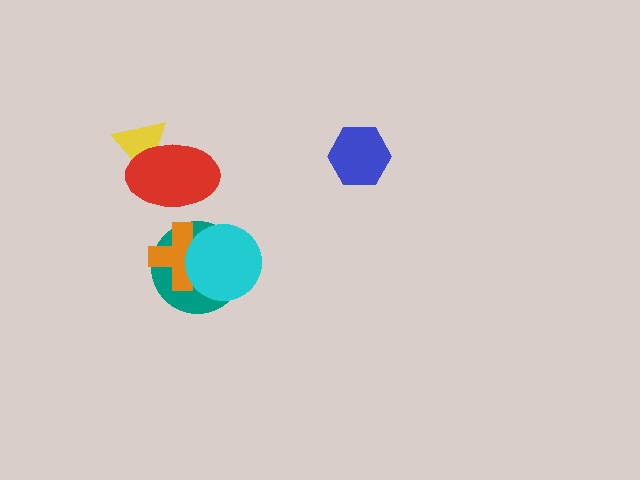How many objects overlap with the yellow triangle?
1 object overlaps with the yellow triangle.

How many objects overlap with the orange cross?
2 objects overlap with the orange cross.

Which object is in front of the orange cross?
The cyan circle is in front of the orange cross.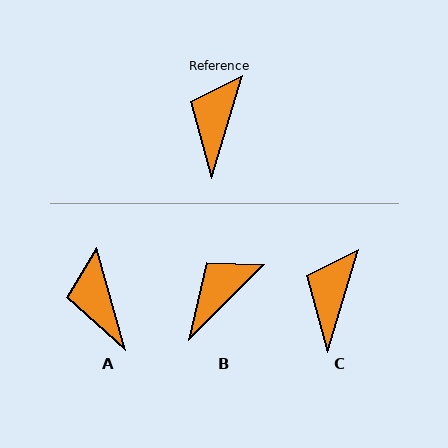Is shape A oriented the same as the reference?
No, it is off by about 32 degrees.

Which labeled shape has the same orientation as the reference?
C.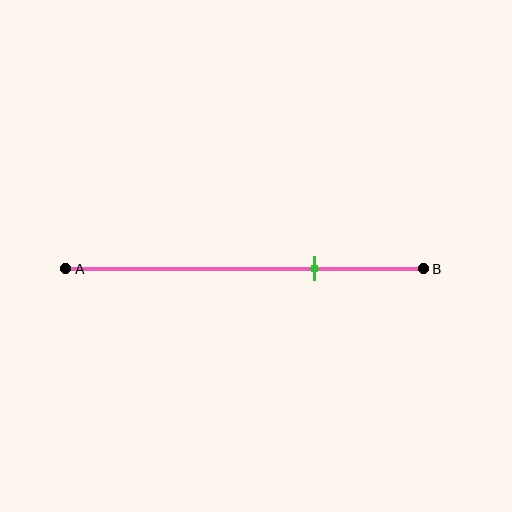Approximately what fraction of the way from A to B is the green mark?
The green mark is approximately 70% of the way from A to B.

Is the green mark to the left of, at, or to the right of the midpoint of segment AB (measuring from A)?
The green mark is to the right of the midpoint of segment AB.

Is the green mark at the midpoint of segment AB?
No, the mark is at about 70% from A, not at the 50% midpoint.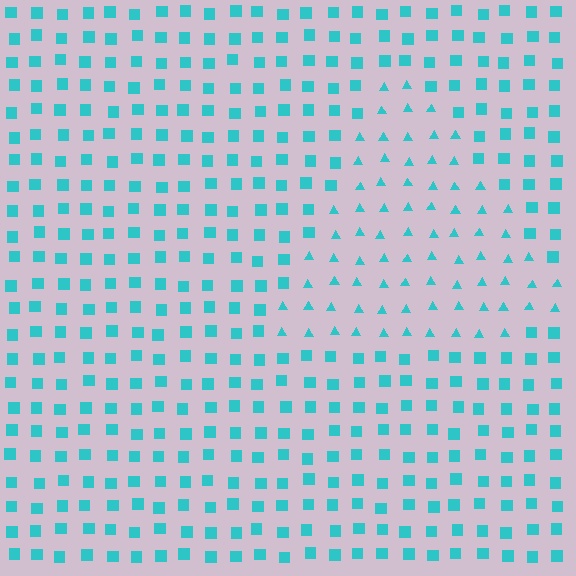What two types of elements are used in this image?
The image uses triangles inside the triangle region and squares outside it.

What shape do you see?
I see a triangle.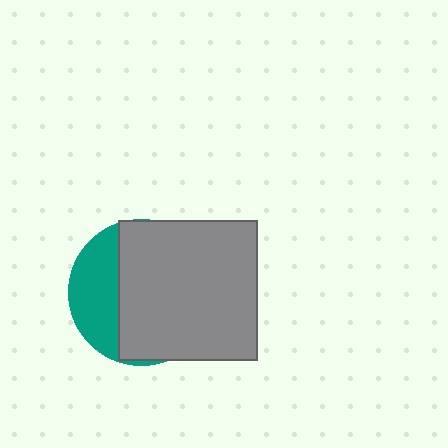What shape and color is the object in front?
The object in front is a gray square.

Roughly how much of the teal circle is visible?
A small part of it is visible (roughly 30%).